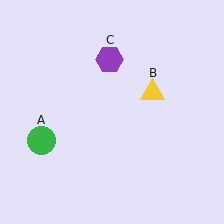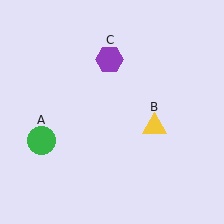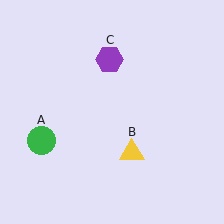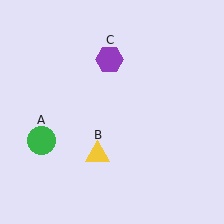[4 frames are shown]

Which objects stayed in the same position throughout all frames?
Green circle (object A) and purple hexagon (object C) remained stationary.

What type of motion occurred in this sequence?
The yellow triangle (object B) rotated clockwise around the center of the scene.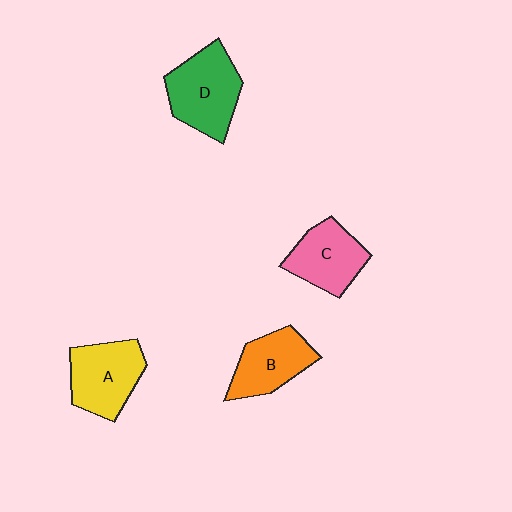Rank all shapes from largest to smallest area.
From largest to smallest: D (green), A (yellow), C (pink), B (orange).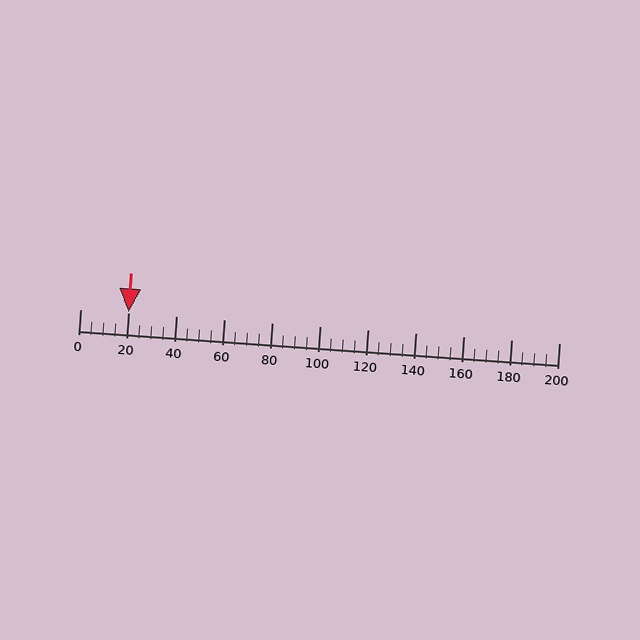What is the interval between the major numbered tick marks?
The major tick marks are spaced 20 units apart.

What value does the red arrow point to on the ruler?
The red arrow points to approximately 20.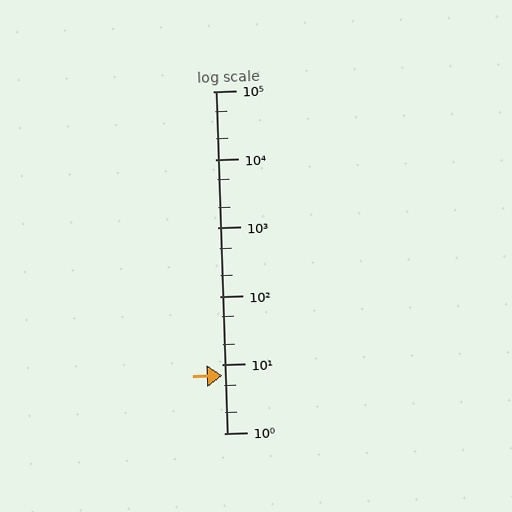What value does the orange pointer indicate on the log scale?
The pointer indicates approximately 6.9.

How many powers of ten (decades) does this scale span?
The scale spans 5 decades, from 1 to 100000.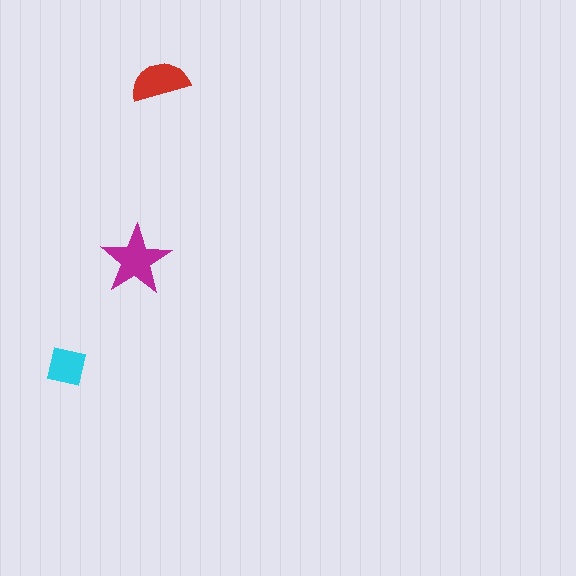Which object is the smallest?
The cyan square.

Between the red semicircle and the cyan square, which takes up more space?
The red semicircle.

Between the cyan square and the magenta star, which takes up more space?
The magenta star.